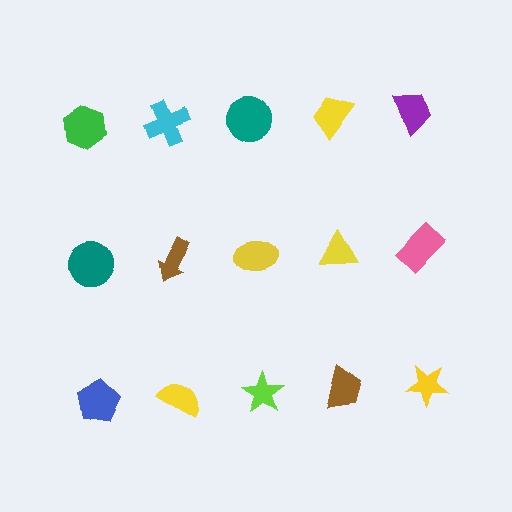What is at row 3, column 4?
A brown trapezoid.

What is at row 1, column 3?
A teal circle.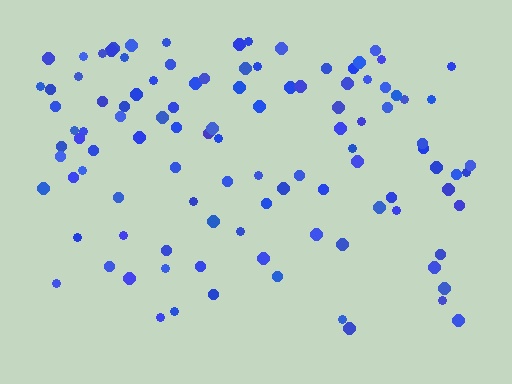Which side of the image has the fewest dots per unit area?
The bottom.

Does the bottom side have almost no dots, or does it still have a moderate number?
Still a moderate number, just noticeably fewer than the top.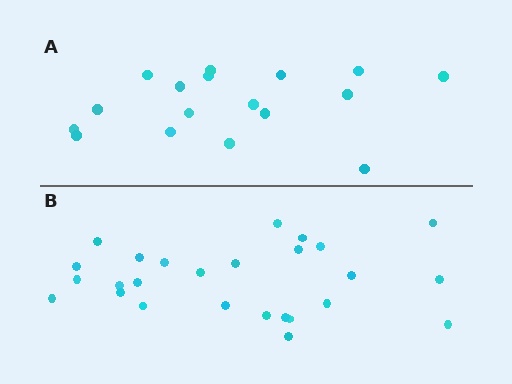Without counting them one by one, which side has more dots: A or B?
Region B (the bottom region) has more dots.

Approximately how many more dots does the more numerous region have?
Region B has roughly 8 or so more dots than region A.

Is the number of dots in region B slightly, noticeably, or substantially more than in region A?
Region B has substantially more. The ratio is roughly 1.5 to 1.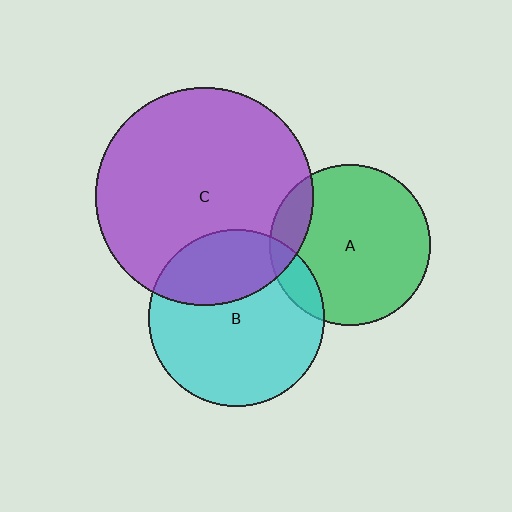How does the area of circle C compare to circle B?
Approximately 1.5 times.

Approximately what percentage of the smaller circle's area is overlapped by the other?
Approximately 15%.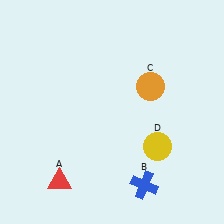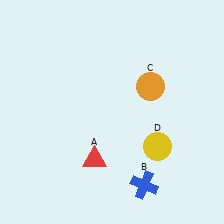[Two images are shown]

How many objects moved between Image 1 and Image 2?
1 object moved between the two images.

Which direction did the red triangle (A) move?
The red triangle (A) moved right.